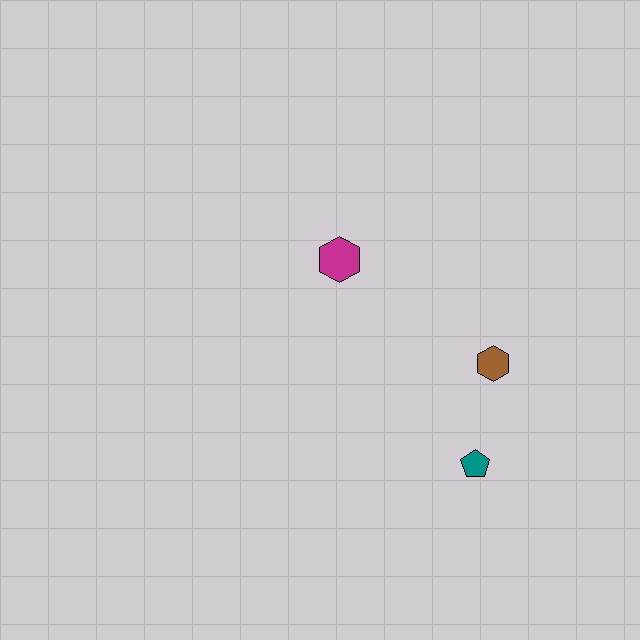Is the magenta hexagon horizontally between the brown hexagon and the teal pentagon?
No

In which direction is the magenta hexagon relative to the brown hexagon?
The magenta hexagon is to the left of the brown hexagon.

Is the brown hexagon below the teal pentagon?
No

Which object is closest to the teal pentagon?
The brown hexagon is closest to the teal pentagon.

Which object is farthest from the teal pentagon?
The magenta hexagon is farthest from the teal pentagon.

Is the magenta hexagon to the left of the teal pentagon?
Yes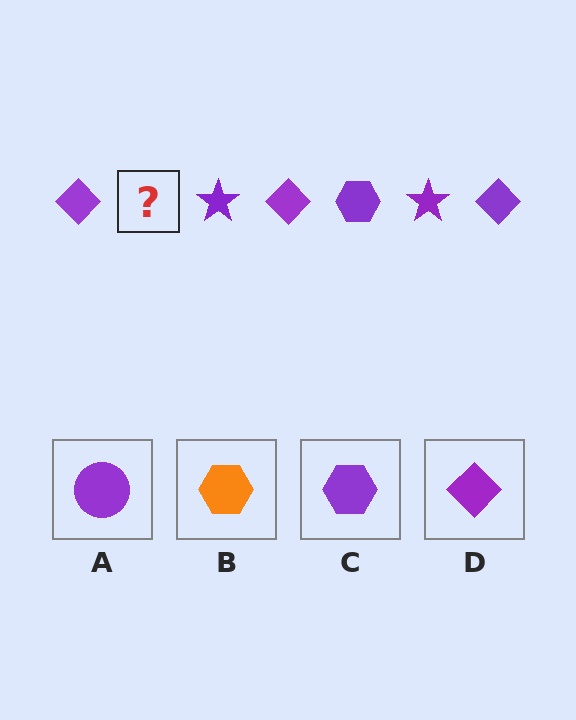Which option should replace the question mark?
Option C.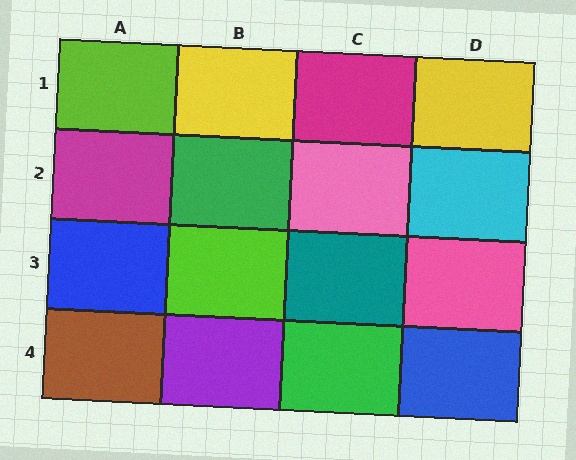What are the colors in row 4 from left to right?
Brown, purple, green, blue.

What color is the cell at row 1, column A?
Lime.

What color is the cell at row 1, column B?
Yellow.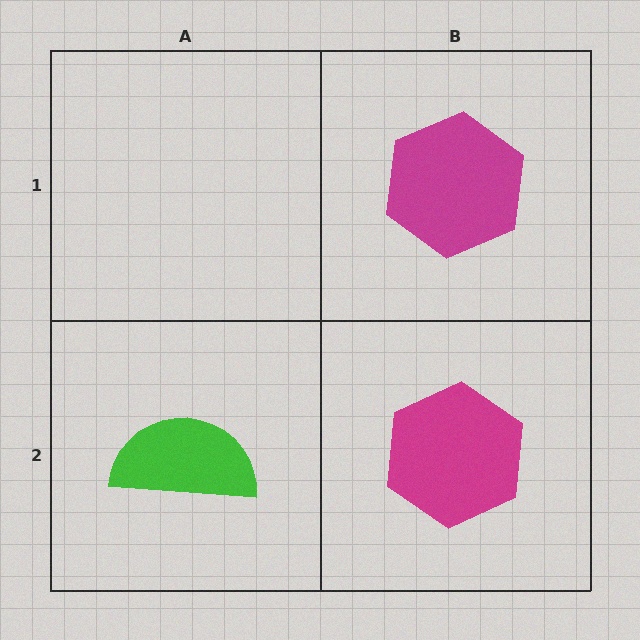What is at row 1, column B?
A magenta hexagon.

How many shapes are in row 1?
1 shape.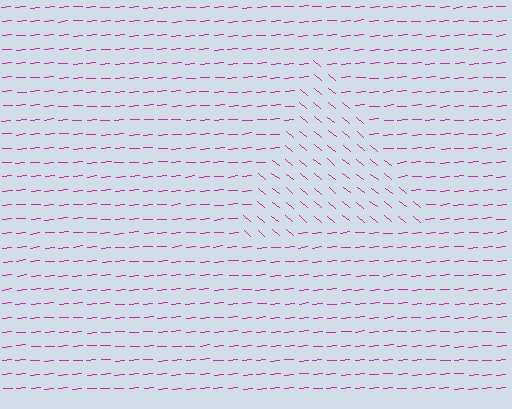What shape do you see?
I see a triangle.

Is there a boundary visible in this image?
Yes, there is a texture boundary formed by a change in line orientation.